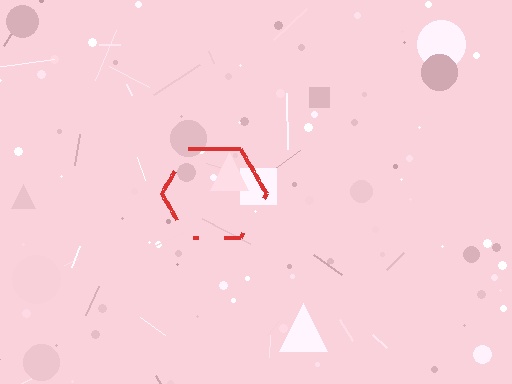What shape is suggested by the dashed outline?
The dashed outline suggests a hexagon.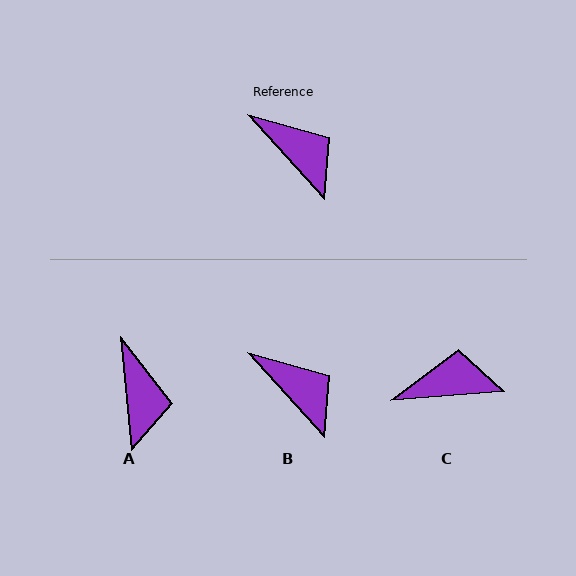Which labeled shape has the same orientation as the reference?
B.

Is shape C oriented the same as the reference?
No, it is off by about 52 degrees.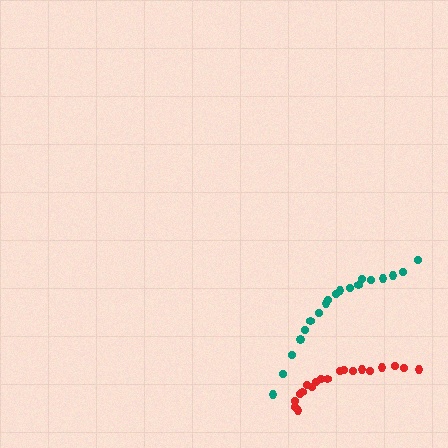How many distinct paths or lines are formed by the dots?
There are 2 distinct paths.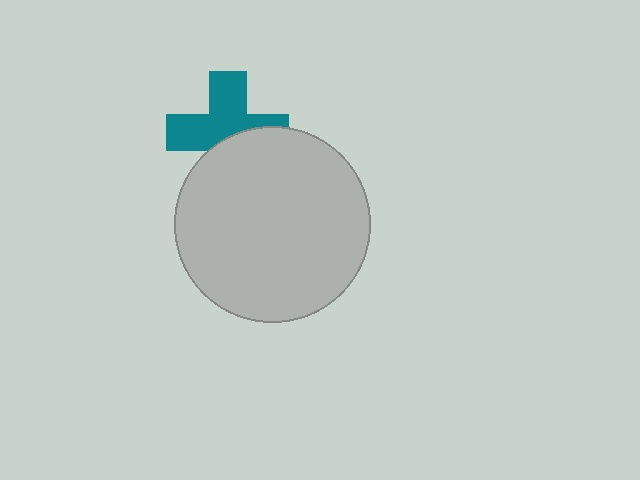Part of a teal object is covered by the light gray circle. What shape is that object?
It is a cross.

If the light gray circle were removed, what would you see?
You would see the complete teal cross.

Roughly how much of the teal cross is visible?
About half of it is visible (roughly 60%).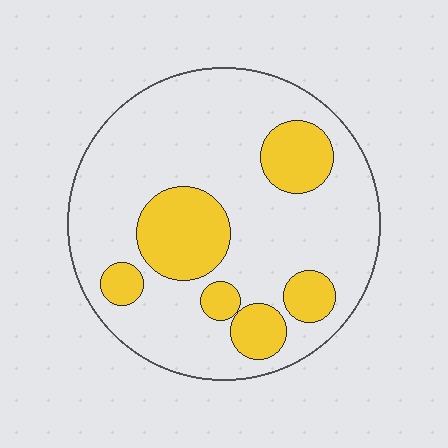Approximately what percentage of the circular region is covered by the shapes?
Approximately 25%.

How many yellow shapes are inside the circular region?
6.